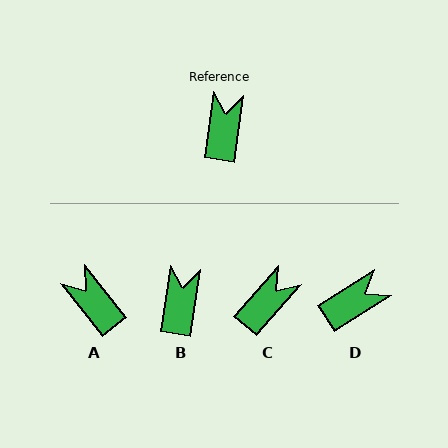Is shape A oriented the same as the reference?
No, it is off by about 47 degrees.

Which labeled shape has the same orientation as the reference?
B.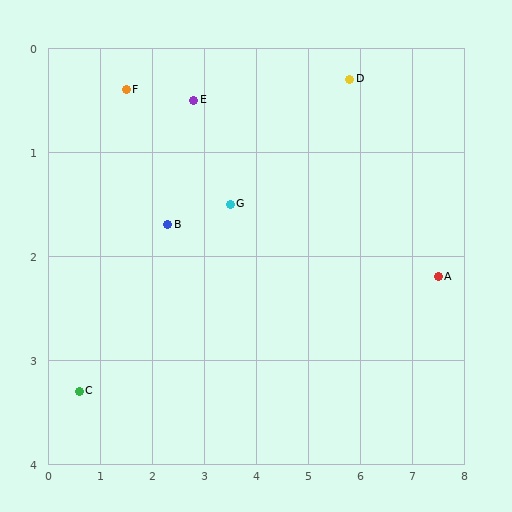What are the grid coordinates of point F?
Point F is at approximately (1.5, 0.4).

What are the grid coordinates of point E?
Point E is at approximately (2.8, 0.5).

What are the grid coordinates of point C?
Point C is at approximately (0.6, 3.3).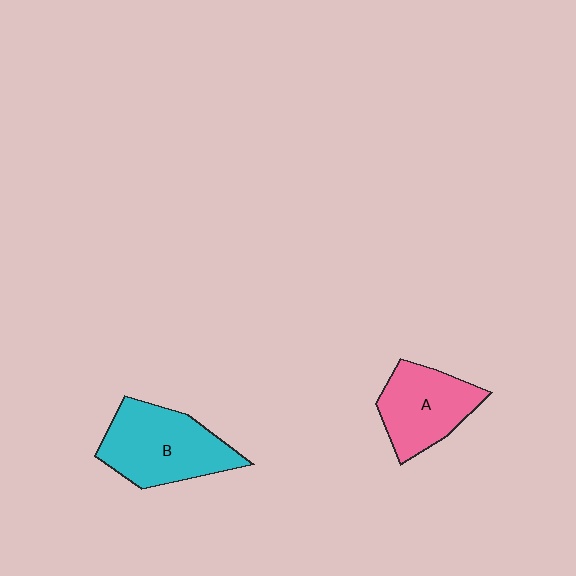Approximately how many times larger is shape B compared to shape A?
Approximately 1.3 times.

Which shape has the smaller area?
Shape A (pink).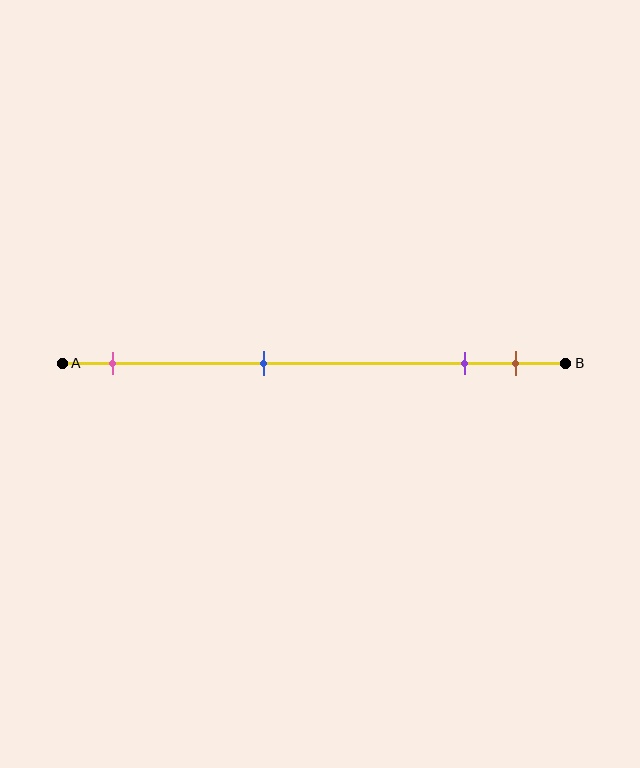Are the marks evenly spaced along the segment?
No, the marks are not evenly spaced.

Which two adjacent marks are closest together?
The purple and brown marks are the closest adjacent pair.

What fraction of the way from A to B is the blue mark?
The blue mark is approximately 40% (0.4) of the way from A to B.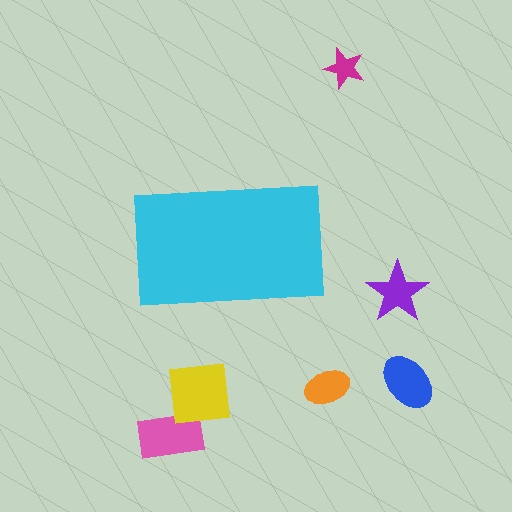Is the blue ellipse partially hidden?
No, the blue ellipse is fully visible.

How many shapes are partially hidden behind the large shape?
0 shapes are partially hidden.